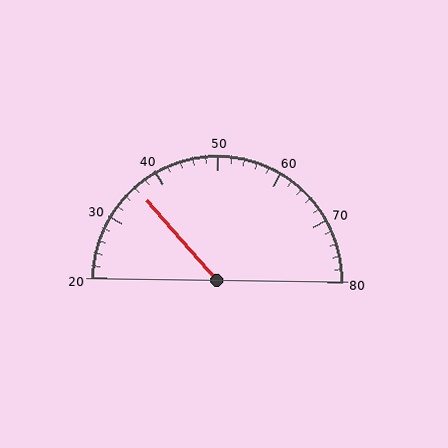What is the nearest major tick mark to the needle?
The nearest major tick mark is 40.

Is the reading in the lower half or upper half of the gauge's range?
The reading is in the lower half of the range (20 to 80).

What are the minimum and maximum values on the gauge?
The gauge ranges from 20 to 80.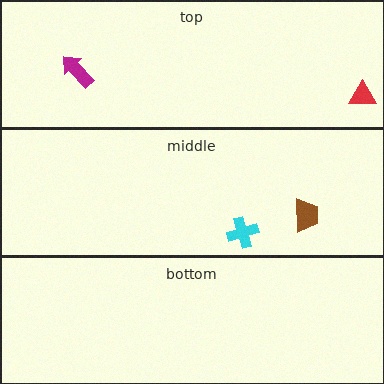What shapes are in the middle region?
The brown trapezoid, the cyan cross.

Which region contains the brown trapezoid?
The middle region.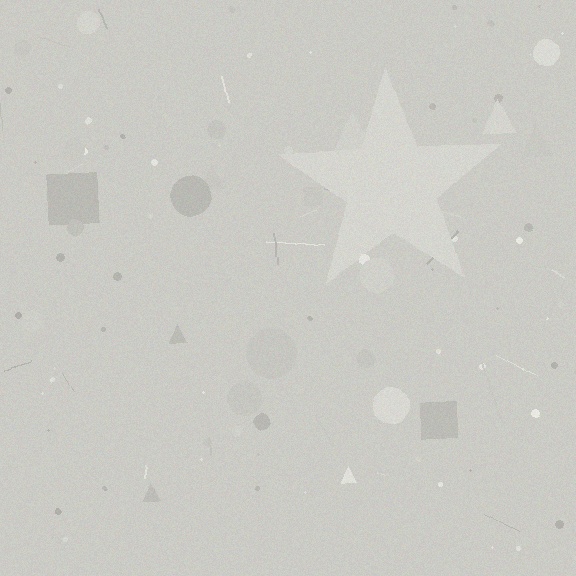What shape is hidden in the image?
A star is hidden in the image.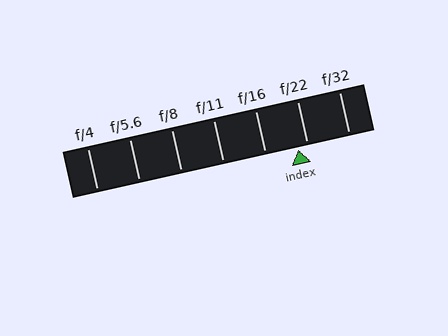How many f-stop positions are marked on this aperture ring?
There are 7 f-stop positions marked.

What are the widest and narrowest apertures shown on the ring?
The widest aperture shown is f/4 and the narrowest is f/32.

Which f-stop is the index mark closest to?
The index mark is closest to f/22.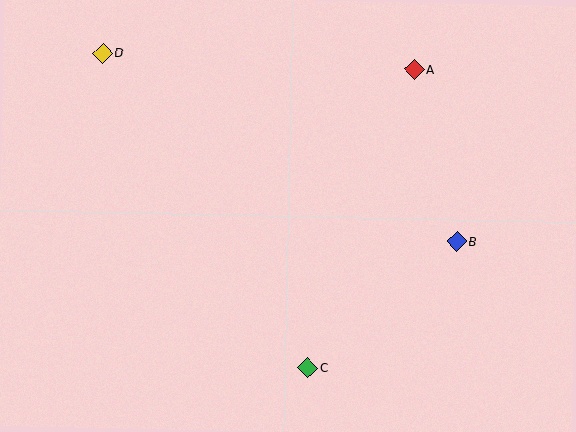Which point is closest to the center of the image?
Point C at (308, 368) is closest to the center.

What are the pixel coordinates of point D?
Point D is at (103, 53).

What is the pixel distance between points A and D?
The distance between A and D is 312 pixels.